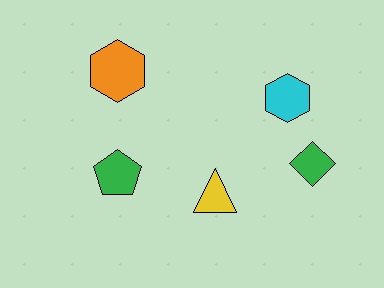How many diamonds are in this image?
There is 1 diamond.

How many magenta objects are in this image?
There are no magenta objects.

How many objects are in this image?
There are 5 objects.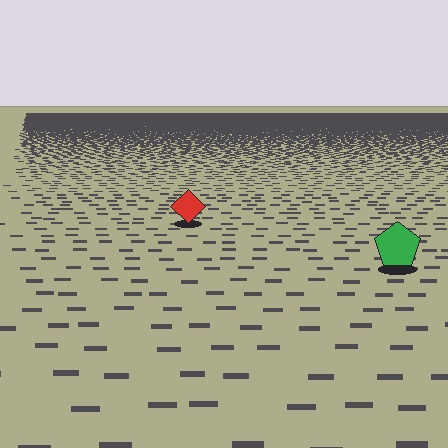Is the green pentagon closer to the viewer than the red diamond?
Yes. The green pentagon is closer — you can tell from the texture gradient: the ground texture is coarser near it.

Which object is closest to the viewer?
The green pentagon is closest. The texture marks near it are larger and more spread out.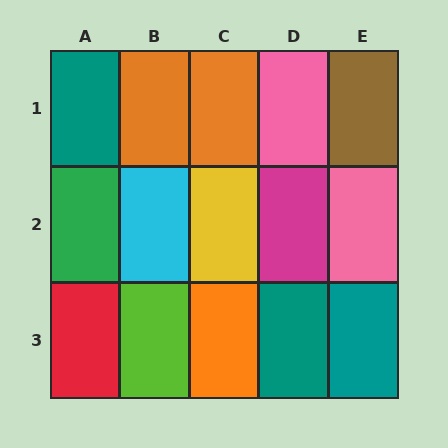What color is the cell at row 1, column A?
Teal.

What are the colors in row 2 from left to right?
Green, cyan, yellow, magenta, pink.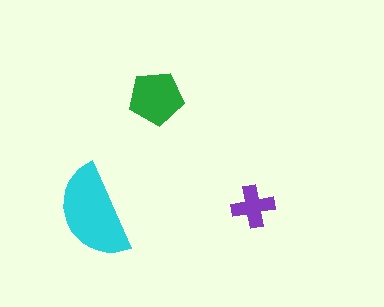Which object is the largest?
The cyan semicircle.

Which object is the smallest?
The purple cross.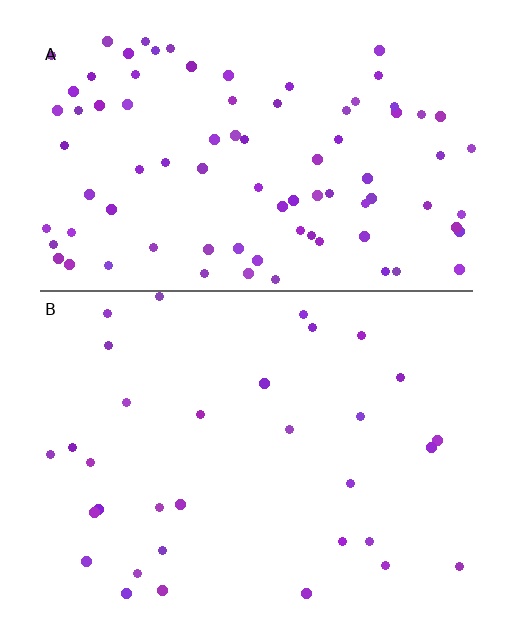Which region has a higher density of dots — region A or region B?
A (the top).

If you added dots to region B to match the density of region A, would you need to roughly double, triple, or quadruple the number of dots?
Approximately triple.